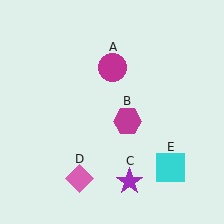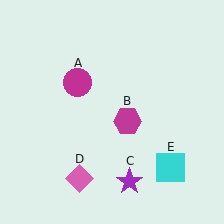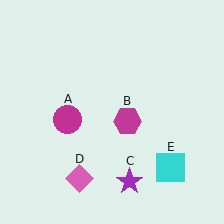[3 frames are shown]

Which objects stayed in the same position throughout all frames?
Magenta hexagon (object B) and purple star (object C) and pink diamond (object D) and cyan square (object E) remained stationary.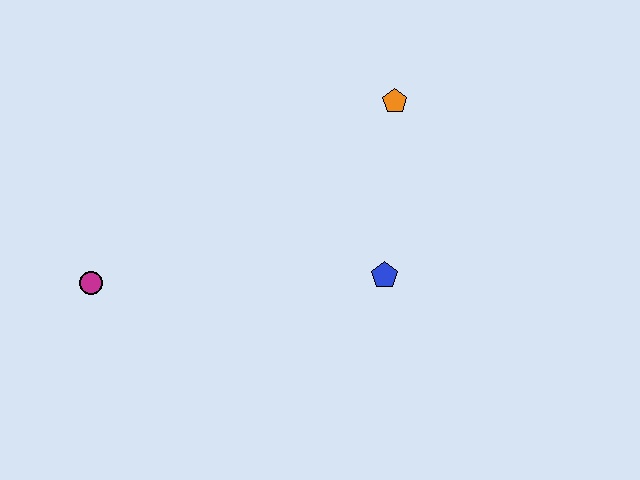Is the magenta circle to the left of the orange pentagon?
Yes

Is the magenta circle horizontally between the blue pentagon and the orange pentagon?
No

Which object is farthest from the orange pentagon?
The magenta circle is farthest from the orange pentagon.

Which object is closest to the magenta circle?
The blue pentagon is closest to the magenta circle.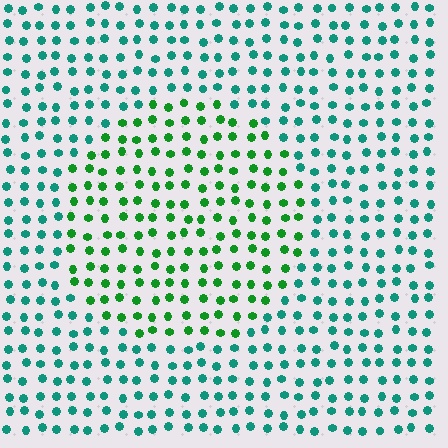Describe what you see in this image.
The image is filled with small teal elements in a uniform arrangement. A circle-shaped region is visible where the elements are tinted to a slightly different hue, forming a subtle color boundary.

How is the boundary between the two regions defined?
The boundary is defined purely by a slight shift in hue (about 41 degrees). Spacing, size, and orientation are identical on both sides.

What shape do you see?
I see a circle.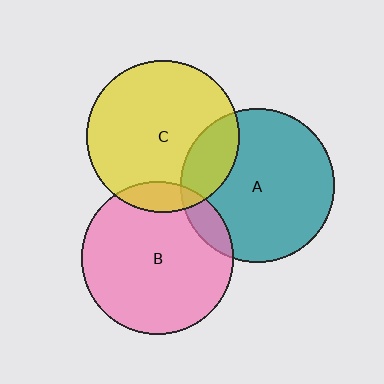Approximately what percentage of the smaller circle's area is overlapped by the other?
Approximately 10%.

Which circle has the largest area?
Circle A (teal).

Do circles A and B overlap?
Yes.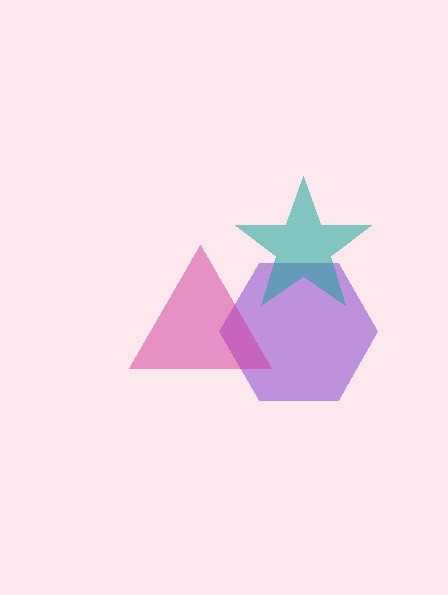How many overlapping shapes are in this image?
There are 3 overlapping shapes in the image.